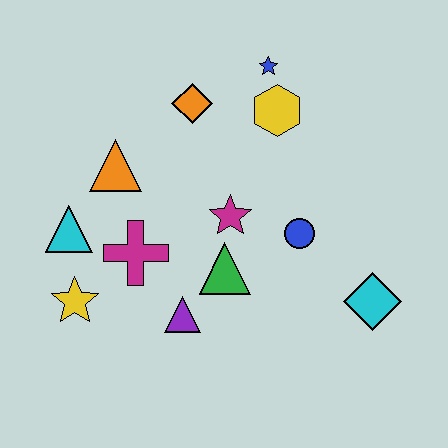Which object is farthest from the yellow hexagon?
The yellow star is farthest from the yellow hexagon.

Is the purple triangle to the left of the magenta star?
Yes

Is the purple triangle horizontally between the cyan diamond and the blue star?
No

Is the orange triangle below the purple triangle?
No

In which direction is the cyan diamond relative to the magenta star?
The cyan diamond is to the right of the magenta star.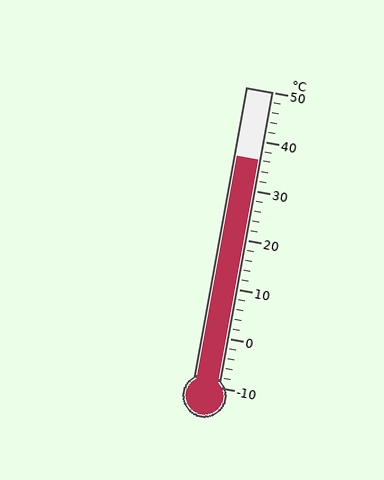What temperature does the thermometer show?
The thermometer shows approximately 36°C.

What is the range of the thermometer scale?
The thermometer scale ranges from -10°C to 50°C.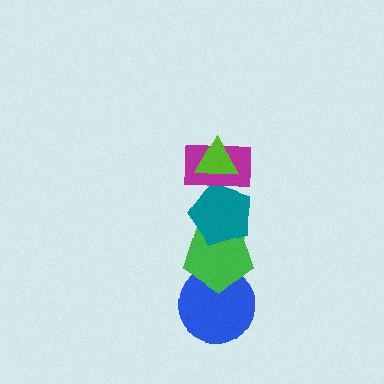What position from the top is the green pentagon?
The green pentagon is 4th from the top.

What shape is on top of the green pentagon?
The teal pentagon is on top of the green pentagon.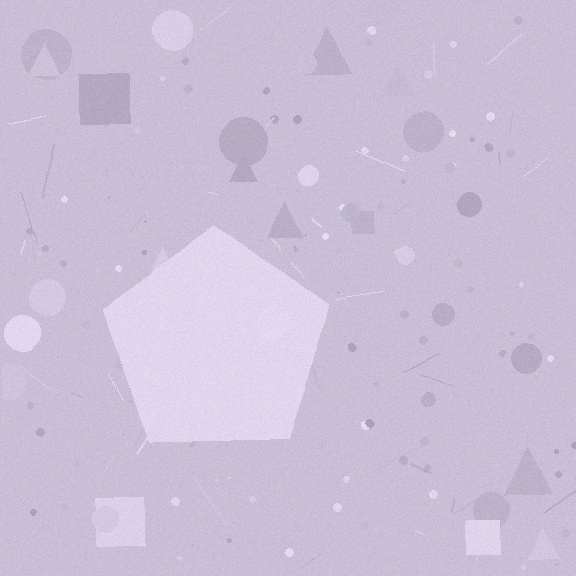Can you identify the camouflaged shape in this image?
The camouflaged shape is a pentagon.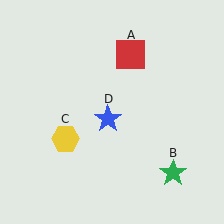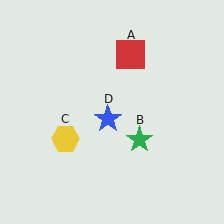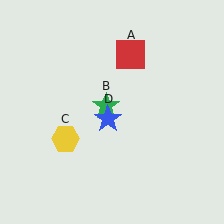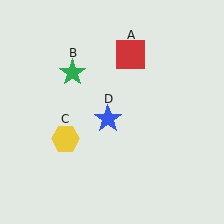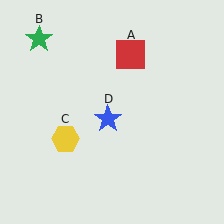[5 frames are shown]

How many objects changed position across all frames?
1 object changed position: green star (object B).